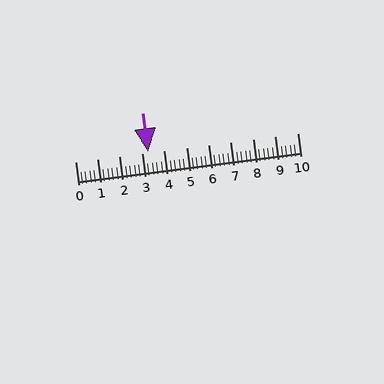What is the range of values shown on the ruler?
The ruler shows values from 0 to 10.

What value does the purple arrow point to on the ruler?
The purple arrow points to approximately 3.3.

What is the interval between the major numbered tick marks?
The major tick marks are spaced 1 units apart.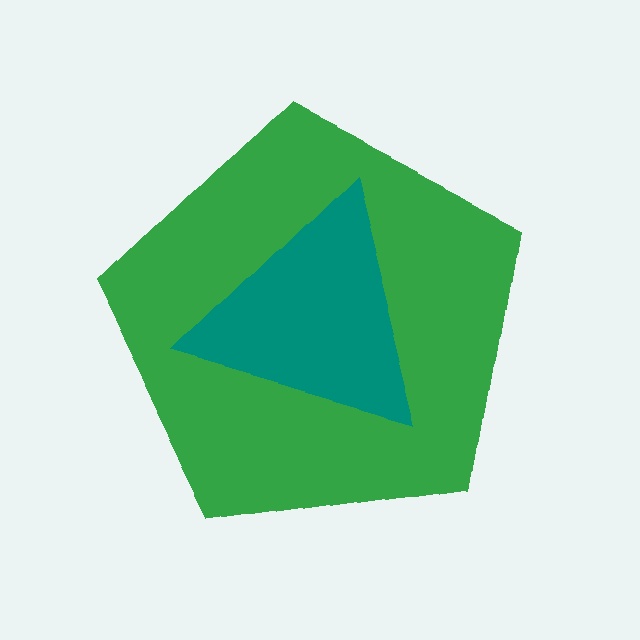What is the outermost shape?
The green pentagon.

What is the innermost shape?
The teal triangle.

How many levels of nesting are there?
2.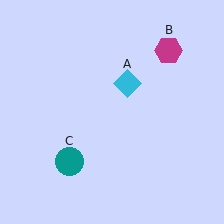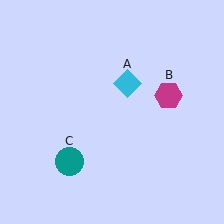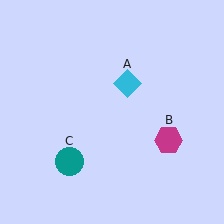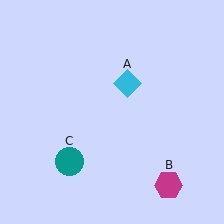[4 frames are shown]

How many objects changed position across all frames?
1 object changed position: magenta hexagon (object B).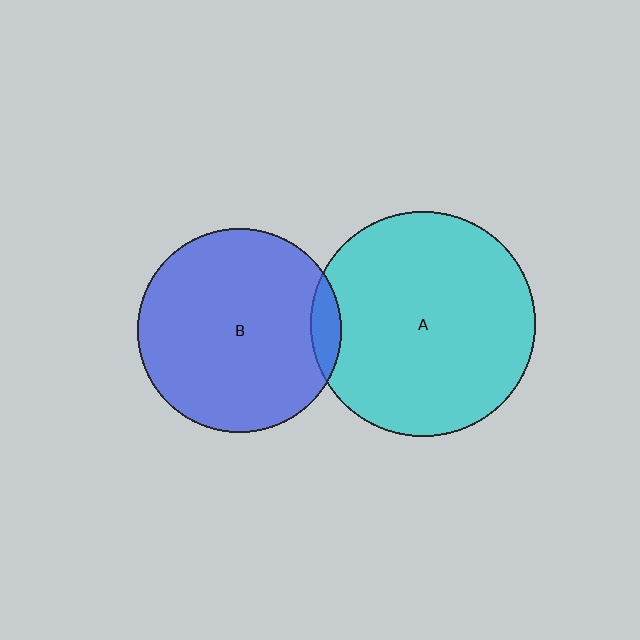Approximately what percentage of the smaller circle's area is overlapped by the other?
Approximately 5%.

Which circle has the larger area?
Circle A (cyan).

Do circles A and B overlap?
Yes.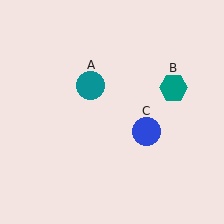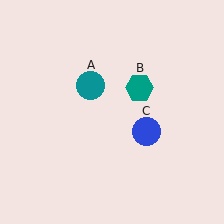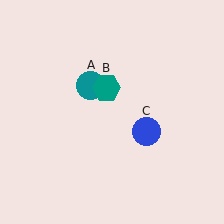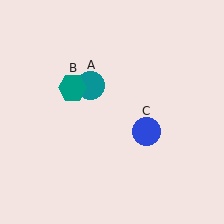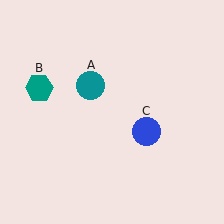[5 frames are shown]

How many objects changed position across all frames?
1 object changed position: teal hexagon (object B).